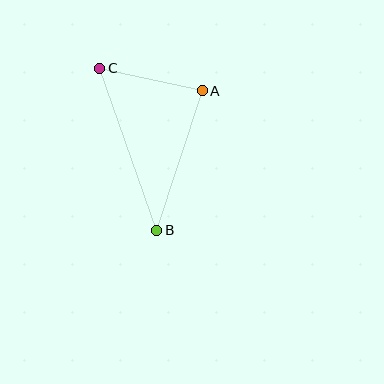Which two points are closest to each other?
Points A and C are closest to each other.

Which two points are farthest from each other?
Points B and C are farthest from each other.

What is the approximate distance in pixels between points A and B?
The distance between A and B is approximately 147 pixels.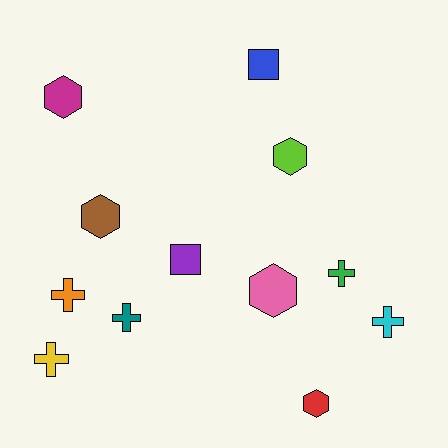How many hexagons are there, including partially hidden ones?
There are 5 hexagons.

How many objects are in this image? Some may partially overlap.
There are 12 objects.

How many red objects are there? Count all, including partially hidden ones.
There is 1 red object.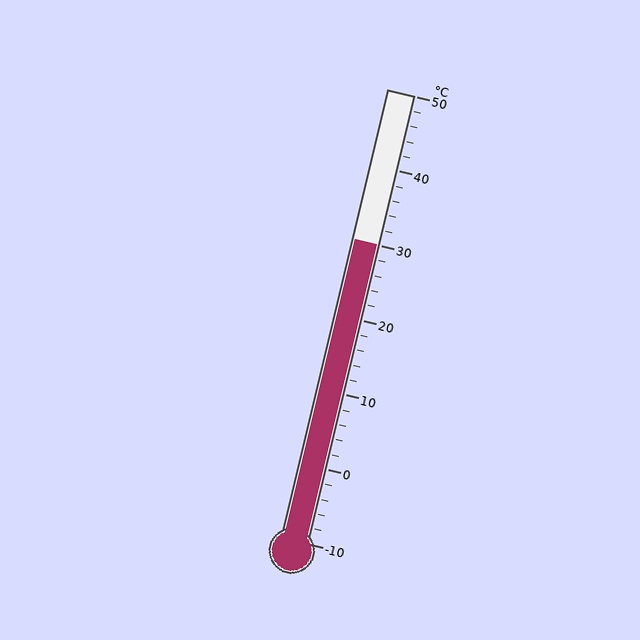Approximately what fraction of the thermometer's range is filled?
The thermometer is filled to approximately 65% of its range.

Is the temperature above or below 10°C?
The temperature is above 10°C.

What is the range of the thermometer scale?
The thermometer scale ranges from -10°C to 50°C.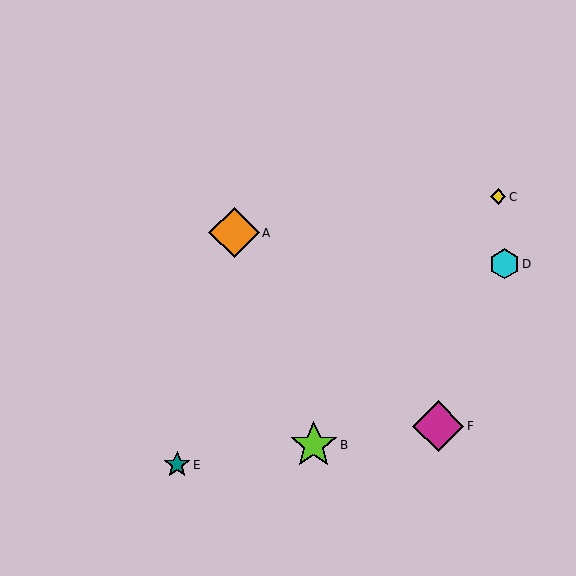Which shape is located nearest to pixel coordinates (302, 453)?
The lime star (labeled B) at (314, 445) is nearest to that location.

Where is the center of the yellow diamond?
The center of the yellow diamond is at (498, 197).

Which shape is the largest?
The magenta diamond (labeled F) is the largest.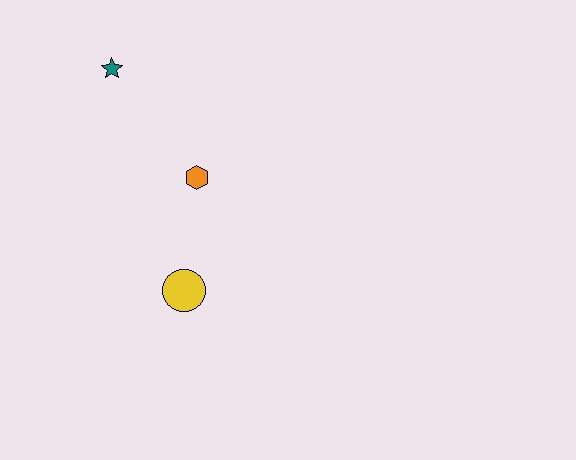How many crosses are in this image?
There are no crosses.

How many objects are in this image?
There are 3 objects.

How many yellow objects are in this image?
There is 1 yellow object.